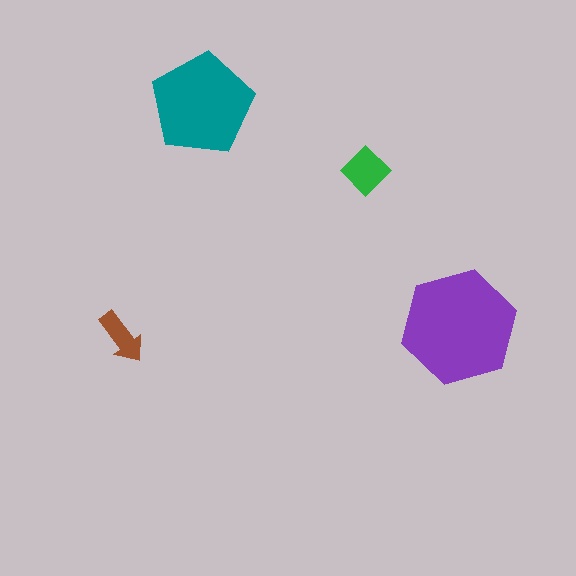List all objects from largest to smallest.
The purple hexagon, the teal pentagon, the green diamond, the brown arrow.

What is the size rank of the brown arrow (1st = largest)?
4th.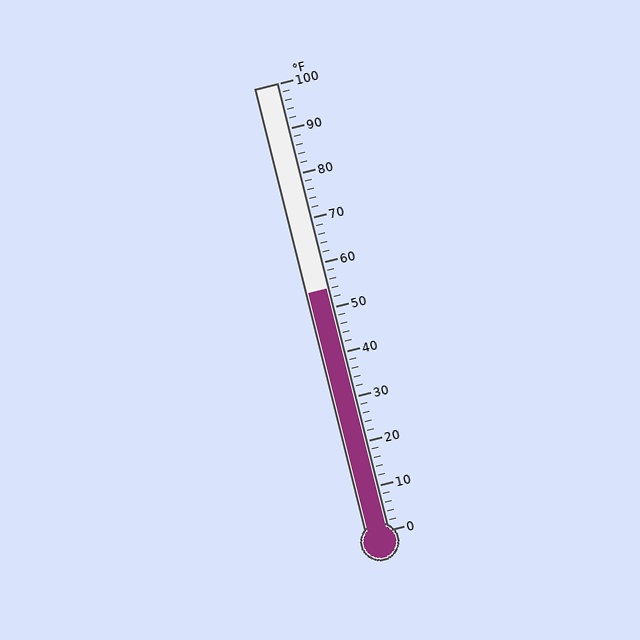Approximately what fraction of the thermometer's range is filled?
The thermometer is filled to approximately 55% of its range.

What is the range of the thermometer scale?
The thermometer scale ranges from 0°F to 100°F.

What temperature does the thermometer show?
The thermometer shows approximately 54°F.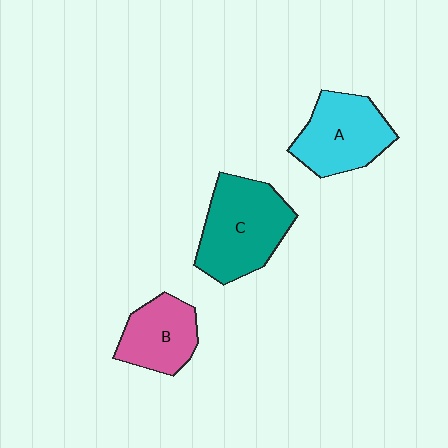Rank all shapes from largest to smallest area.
From largest to smallest: C (teal), A (cyan), B (pink).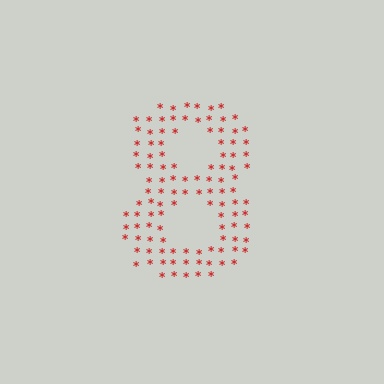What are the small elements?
The small elements are asterisks.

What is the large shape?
The large shape is the digit 8.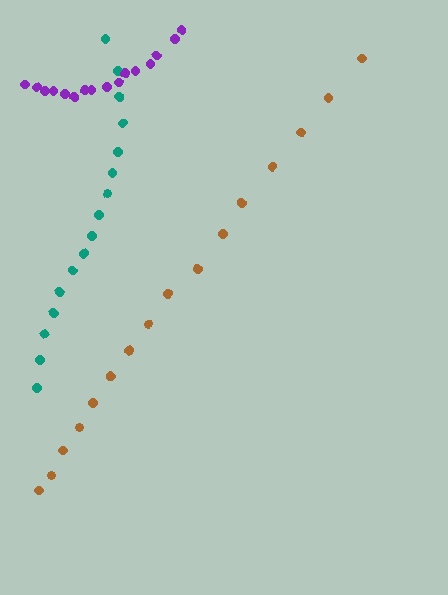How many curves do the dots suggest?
There are 3 distinct paths.